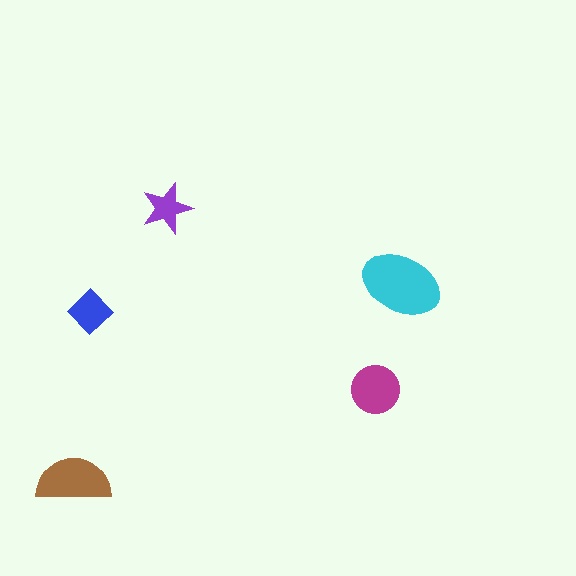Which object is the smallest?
The purple star.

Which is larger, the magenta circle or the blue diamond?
The magenta circle.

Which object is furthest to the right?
The cyan ellipse is rightmost.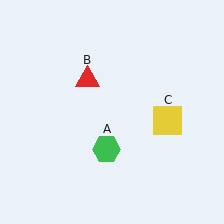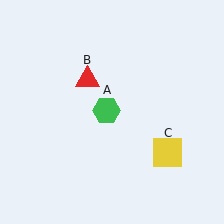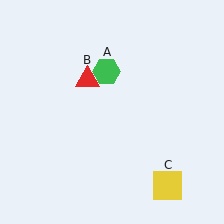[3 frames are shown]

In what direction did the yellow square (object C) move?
The yellow square (object C) moved down.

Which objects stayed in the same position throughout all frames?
Red triangle (object B) remained stationary.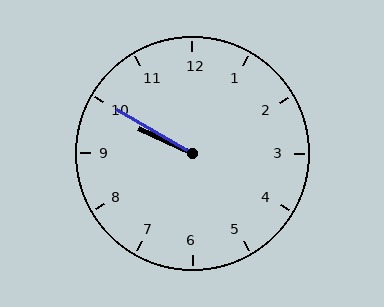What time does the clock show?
9:50.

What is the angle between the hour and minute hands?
Approximately 5 degrees.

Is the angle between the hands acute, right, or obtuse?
It is acute.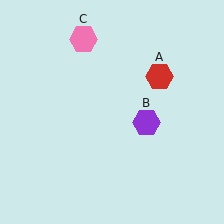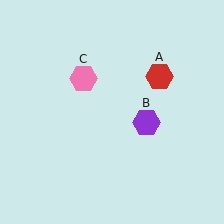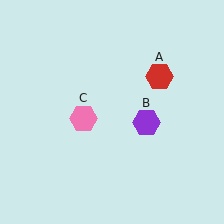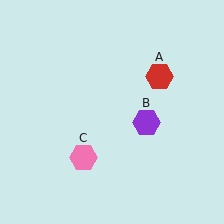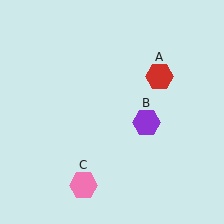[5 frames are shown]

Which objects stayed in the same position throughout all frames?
Red hexagon (object A) and purple hexagon (object B) remained stationary.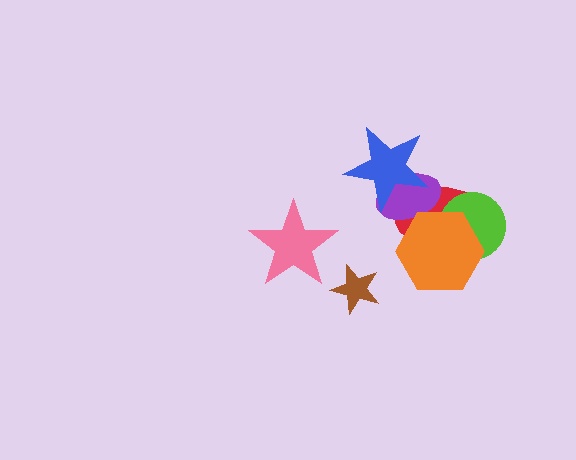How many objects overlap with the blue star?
2 objects overlap with the blue star.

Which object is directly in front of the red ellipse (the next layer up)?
The lime circle is directly in front of the red ellipse.